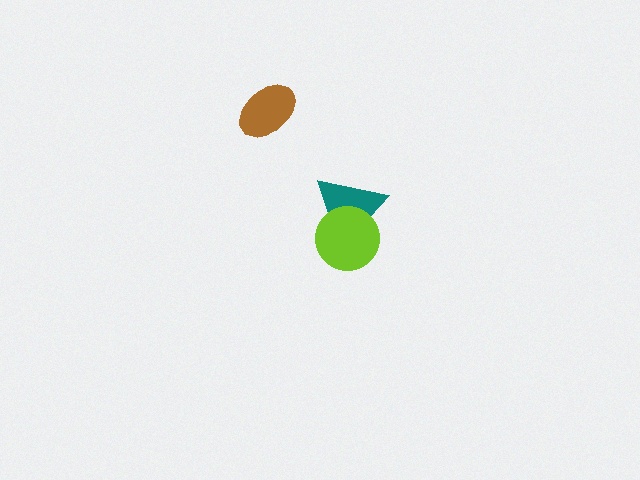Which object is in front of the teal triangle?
The lime circle is in front of the teal triangle.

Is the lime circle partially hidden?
No, no other shape covers it.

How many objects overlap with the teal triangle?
1 object overlaps with the teal triangle.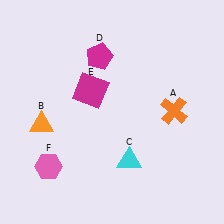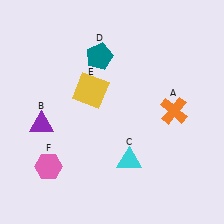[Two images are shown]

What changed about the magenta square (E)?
In Image 1, E is magenta. In Image 2, it changed to yellow.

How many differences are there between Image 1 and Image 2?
There are 3 differences between the two images.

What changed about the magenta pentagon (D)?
In Image 1, D is magenta. In Image 2, it changed to teal.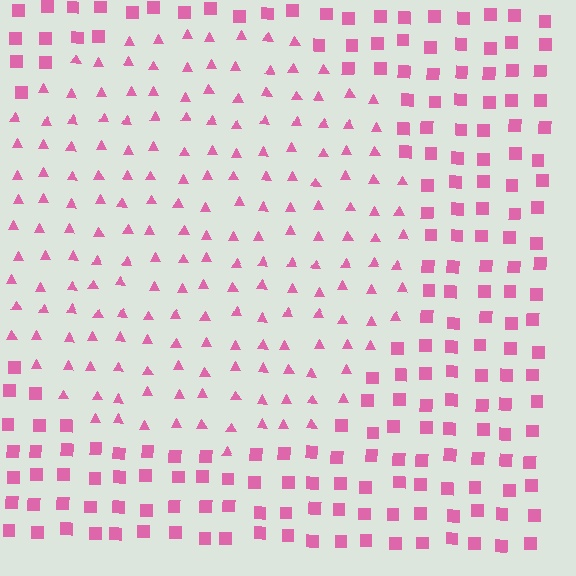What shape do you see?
I see a circle.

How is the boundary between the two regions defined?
The boundary is defined by a change in element shape: triangles inside vs. squares outside. All elements share the same color and spacing.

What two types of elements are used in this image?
The image uses triangles inside the circle region and squares outside it.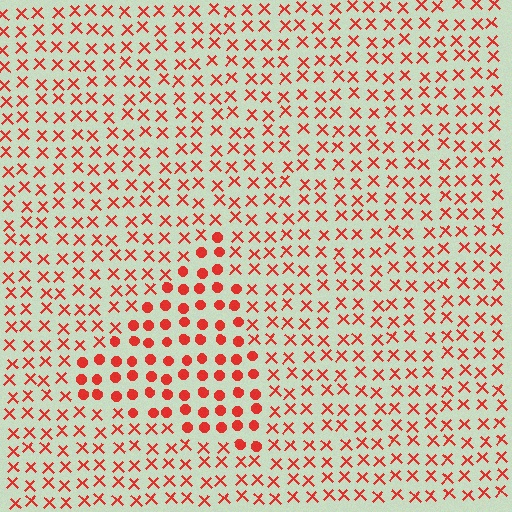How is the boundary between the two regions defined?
The boundary is defined by a change in element shape: circles inside vs. X marks outside. All elements share the same color and spacing.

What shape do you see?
I see a triangle.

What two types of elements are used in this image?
The image uses circles inside the triangle region and X marks outside it.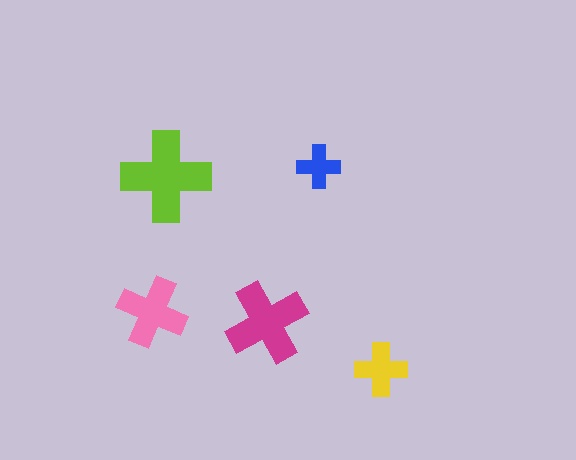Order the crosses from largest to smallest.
the lime one, the magenta one, the pink one, the yellow one, the blue one.